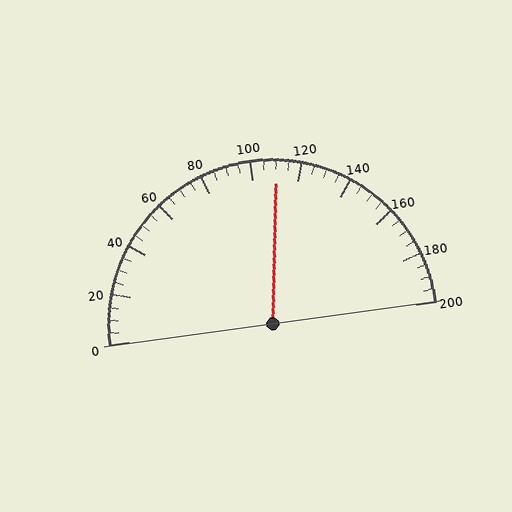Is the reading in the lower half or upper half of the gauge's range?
The reading is in the upper half of the range (0 to 200).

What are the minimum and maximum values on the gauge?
The gauge ranges from 0 to 200.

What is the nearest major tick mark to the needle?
The nearest major tick mark is 120.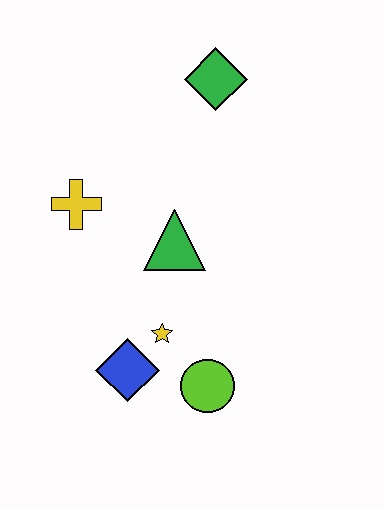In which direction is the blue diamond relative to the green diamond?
The blue diamond is below the green diamond.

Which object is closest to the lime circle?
The yellow star is closest to the lime circle.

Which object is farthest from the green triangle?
The green diamond is farthest from the green triangle.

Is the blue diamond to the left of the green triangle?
Yes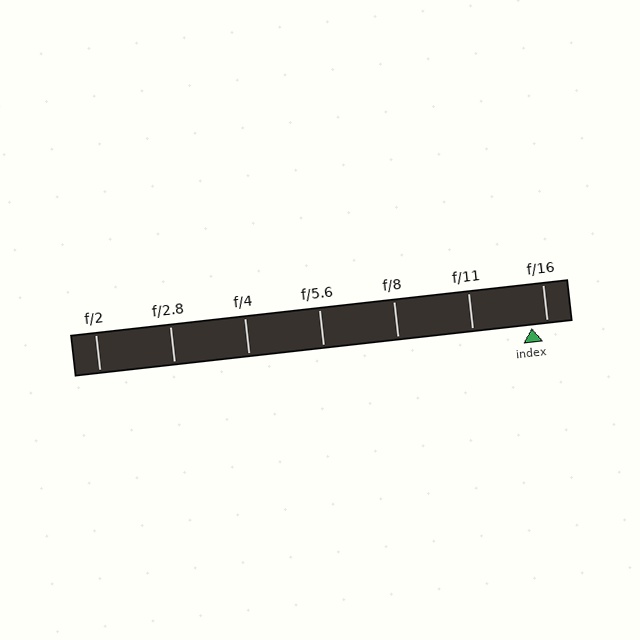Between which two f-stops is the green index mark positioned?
The index mark is between f/11 and f/16.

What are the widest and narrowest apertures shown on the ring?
The widest aperture shown is f/2 and the narrowest is f/16.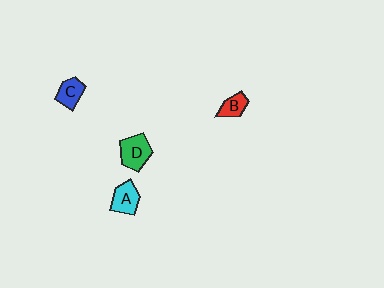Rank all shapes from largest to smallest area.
From largest to smallest: D (green), A (cyan), C (blue), B (red).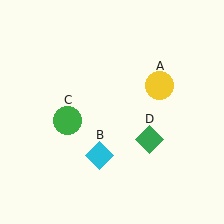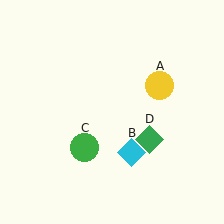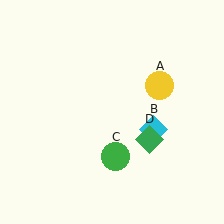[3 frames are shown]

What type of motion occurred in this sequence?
The cyan diamond (object B), green circle (object C) rotated counterclockwise around the center of the scene.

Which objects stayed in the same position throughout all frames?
Yellow circle (object A) and green diamond (object D) remained stationary.